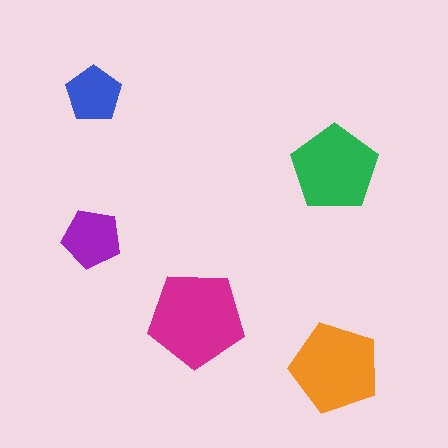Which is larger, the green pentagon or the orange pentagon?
The orange one.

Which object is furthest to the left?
The purple pentagon is leftmost.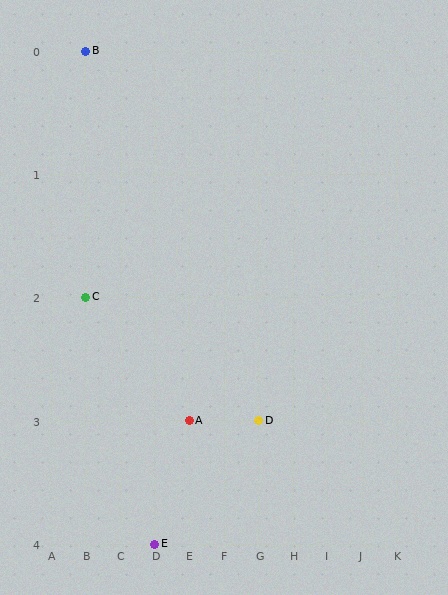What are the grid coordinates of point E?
Point E is at grid coordinates (D, 4).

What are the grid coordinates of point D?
Point D is at grid coordinates (G, 3).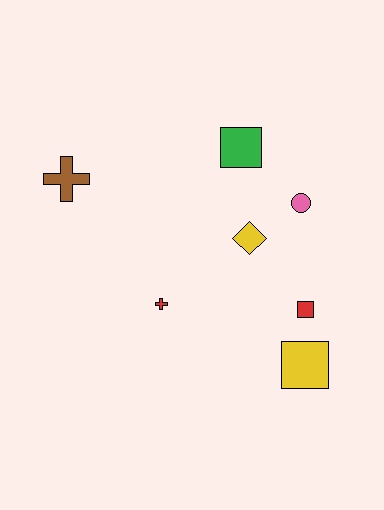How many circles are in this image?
There is 1 circle.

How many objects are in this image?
There are 7 objects.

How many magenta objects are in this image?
There are no magenta objects.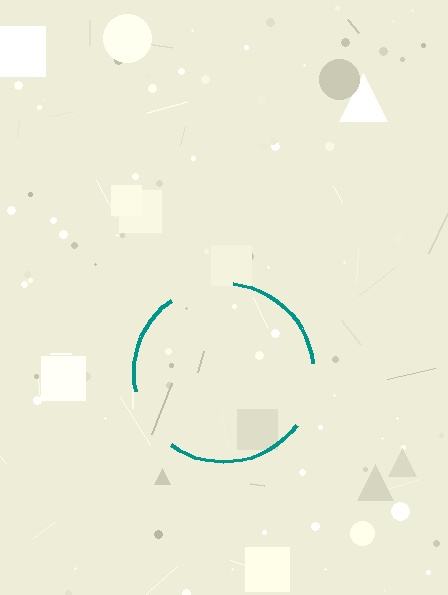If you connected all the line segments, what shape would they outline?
They would outline a circle.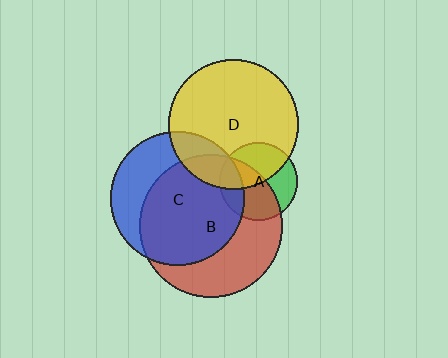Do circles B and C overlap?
Yes.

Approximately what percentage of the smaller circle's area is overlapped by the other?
Approximately 65%.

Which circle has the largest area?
Circle B (red).